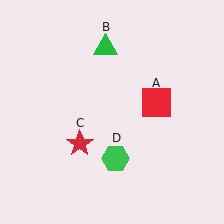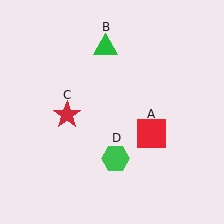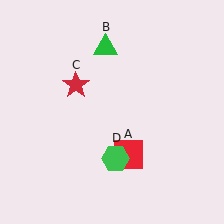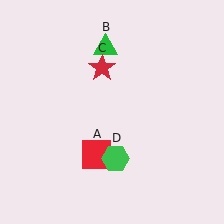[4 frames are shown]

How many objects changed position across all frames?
2 objects changed position: red square (object A), red star (object C).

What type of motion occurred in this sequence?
The red square (object A), red star (object C) rotated clockwise around the center of the scene.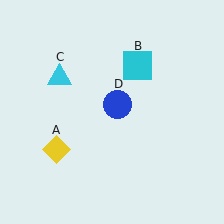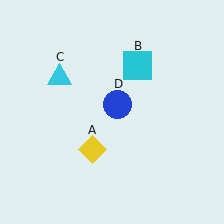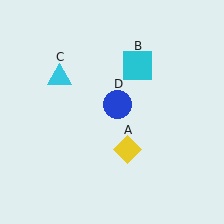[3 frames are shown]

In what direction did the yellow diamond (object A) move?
The yellow diamond (object A) moved right.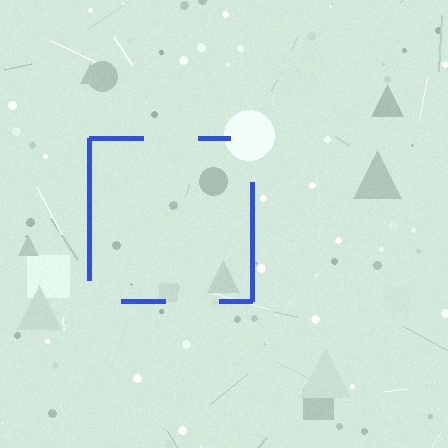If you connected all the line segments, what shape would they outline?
They would outline a square.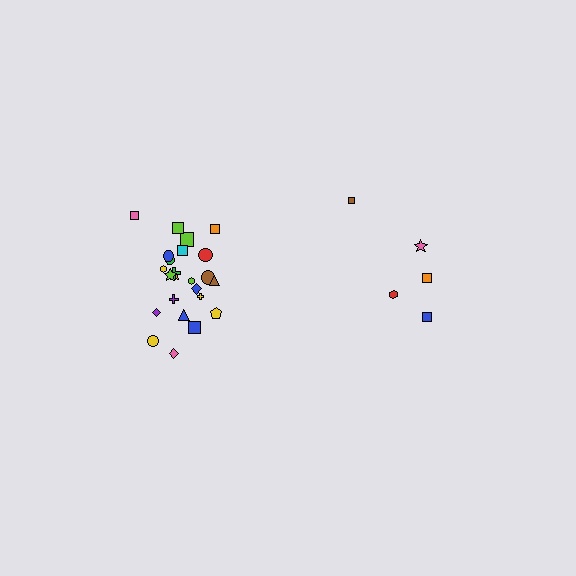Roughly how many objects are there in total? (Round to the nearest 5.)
Roughly 30 objects in total.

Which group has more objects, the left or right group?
The left group.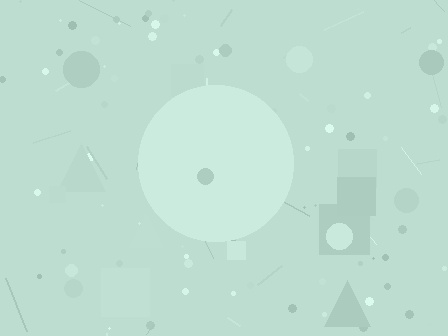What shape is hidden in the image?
A circle is hidden in the image.